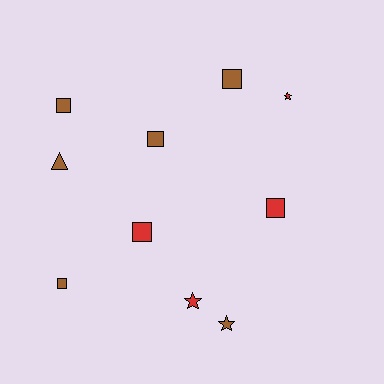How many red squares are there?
There are 2 red squares.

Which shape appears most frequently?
Square, with 6 objects.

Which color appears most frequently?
Brown, with 6 objects.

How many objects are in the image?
There are 10 objects.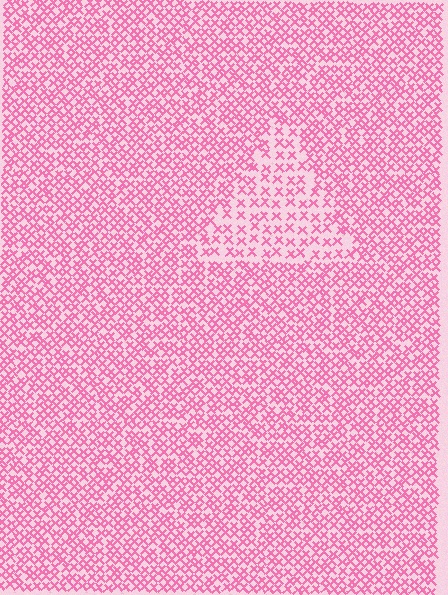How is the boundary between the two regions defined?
The boundary is defined by a change in element density (approximately 1.9x ratio). All elements are the same color, size, and shape.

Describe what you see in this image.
The image contains small pink elements arranged at two different densities. A triangle-shaped region is visible where the elements are less densely packed than the surrounding area.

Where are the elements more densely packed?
The elements are more densely packed outside the triangle boundary.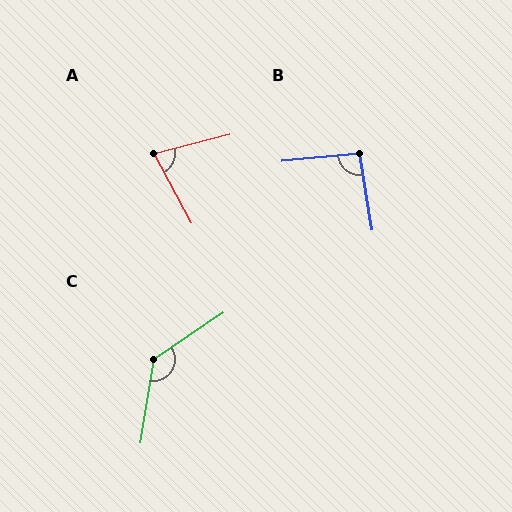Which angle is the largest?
C, at approximately 133 degrees.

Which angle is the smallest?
A, at approximately 76 degrees.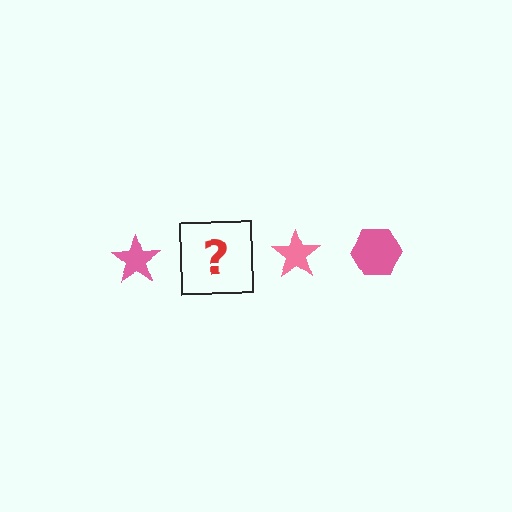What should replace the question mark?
The question mark should be replaced with a pink hexagon.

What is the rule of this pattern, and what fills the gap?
The rule is that the pattern cycles through star, hexagon shapes in pink. The gap should be filled with a pink hexagon.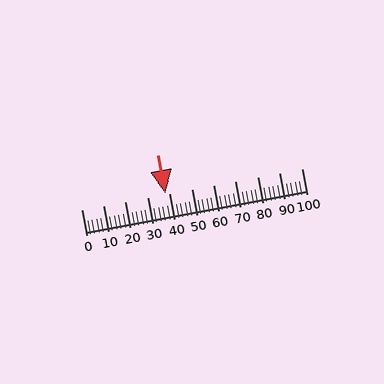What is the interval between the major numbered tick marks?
The major tick marks are spaced 10 units apart.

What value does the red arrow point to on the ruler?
The red arrow points to approximately 38.